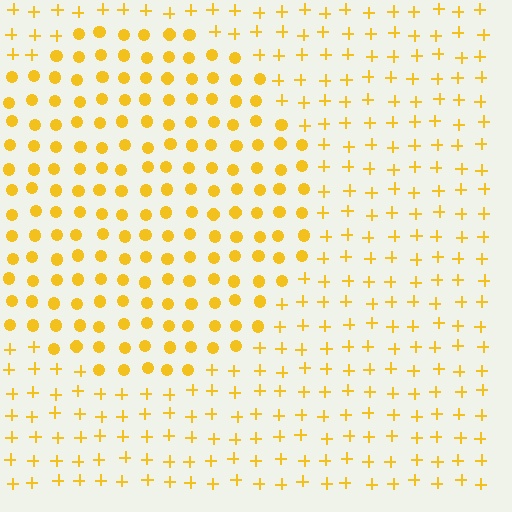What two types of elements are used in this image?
The image uses circles inside the circle region and plus signs outside it.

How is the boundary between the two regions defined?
The boundary is defined by a change in element shape: circles inside vs. plus signs outside. All elements share the same color and spacing.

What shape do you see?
I see a circle.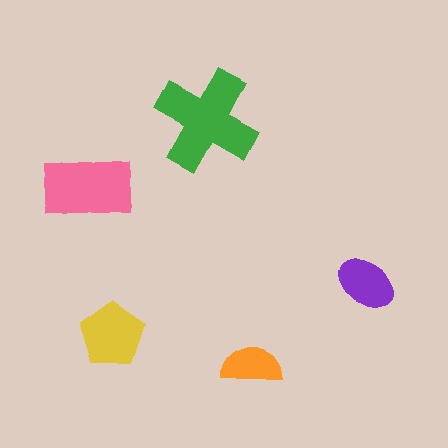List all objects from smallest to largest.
The orange semicircle, the purple ellipse, the yellow pentagon, the pink rectangle, the green cross.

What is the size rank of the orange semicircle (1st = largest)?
5th.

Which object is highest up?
The green cross is topmost.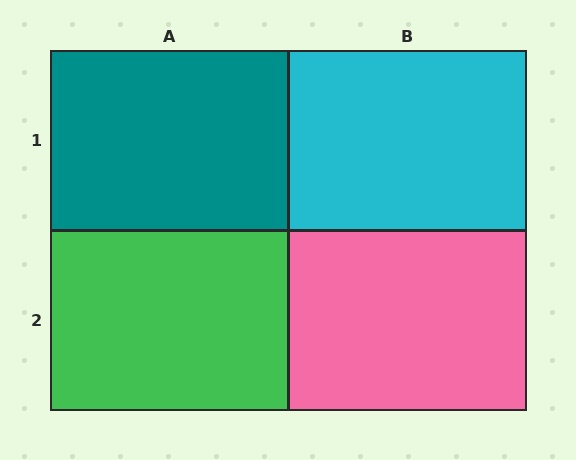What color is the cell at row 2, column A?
Green.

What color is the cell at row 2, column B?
Pink.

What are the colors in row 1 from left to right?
Teal, cyan.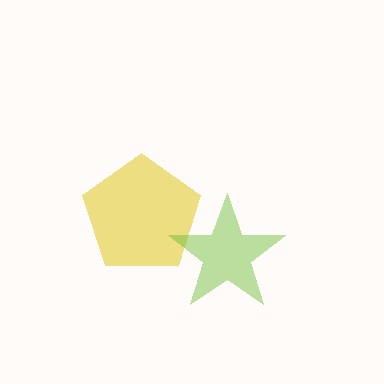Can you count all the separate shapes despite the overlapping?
Yes, there are 2 separate shapes.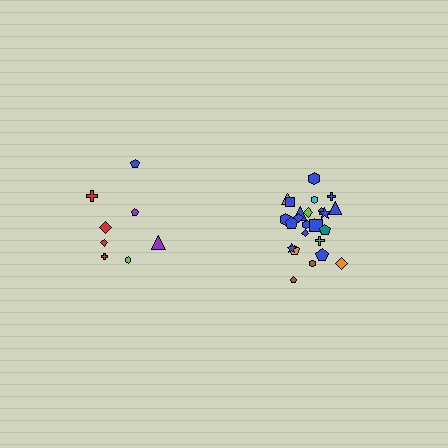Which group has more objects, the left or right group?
The right group.